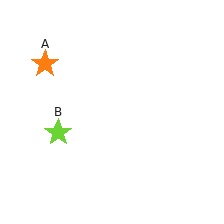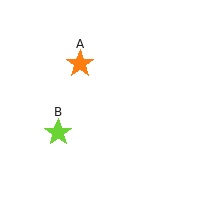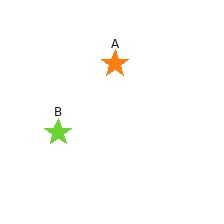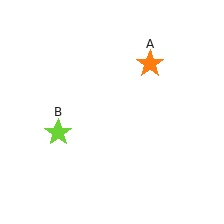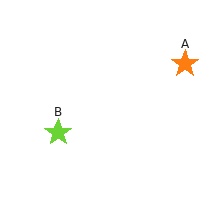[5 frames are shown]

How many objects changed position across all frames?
1 object changed position: orange star (object A).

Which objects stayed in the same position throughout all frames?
Lime star (object B) remained stationary.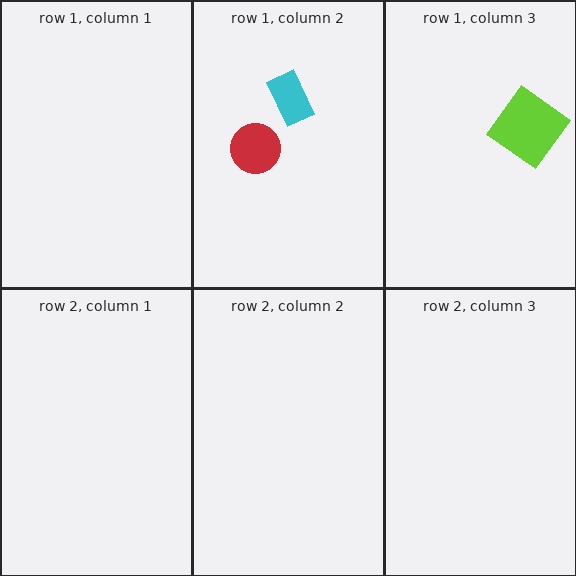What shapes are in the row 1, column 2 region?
The red circle, the cyan rectangle.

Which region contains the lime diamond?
The row 1, column 3 region.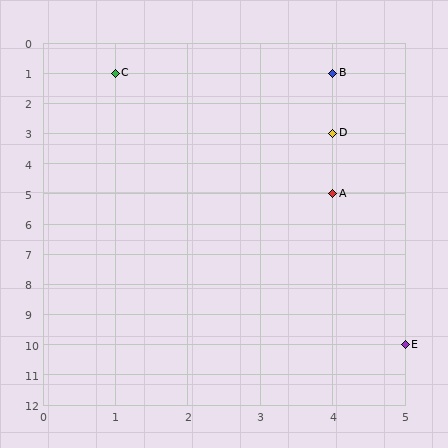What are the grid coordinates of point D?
Point D is at grid coordinates (4, 3).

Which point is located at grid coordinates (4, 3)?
Point D is at (4, 3).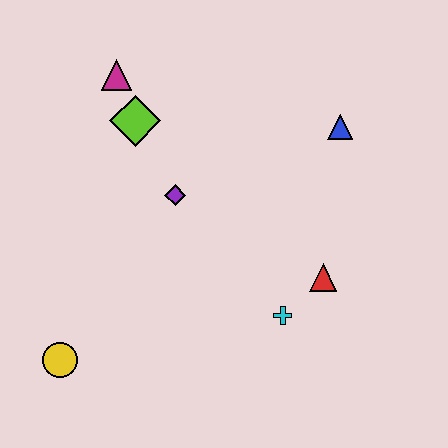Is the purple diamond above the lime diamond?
No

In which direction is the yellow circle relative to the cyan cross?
The yellow circle is to the left of the cyan cross.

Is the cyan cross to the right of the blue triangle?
No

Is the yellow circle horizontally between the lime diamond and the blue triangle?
No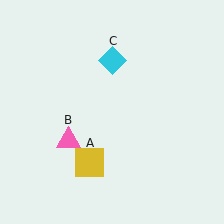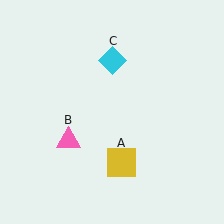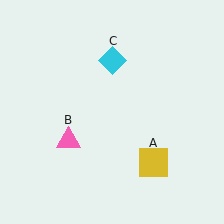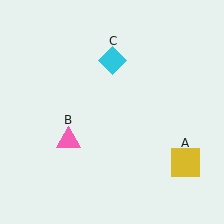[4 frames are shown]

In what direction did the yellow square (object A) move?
The yellow square (object A) moved right.